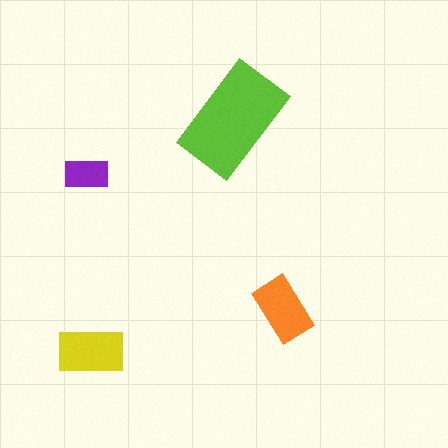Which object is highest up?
The lime rectangle is topmost.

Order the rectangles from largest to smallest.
the lime one, the yellow one, the orange one, the purple one.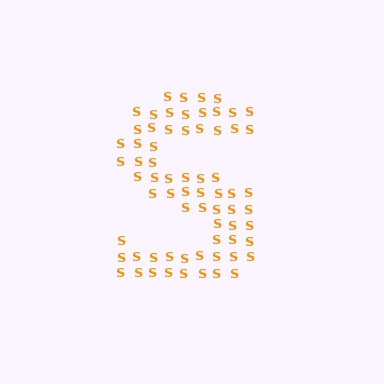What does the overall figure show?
The overall figure shows the letter S.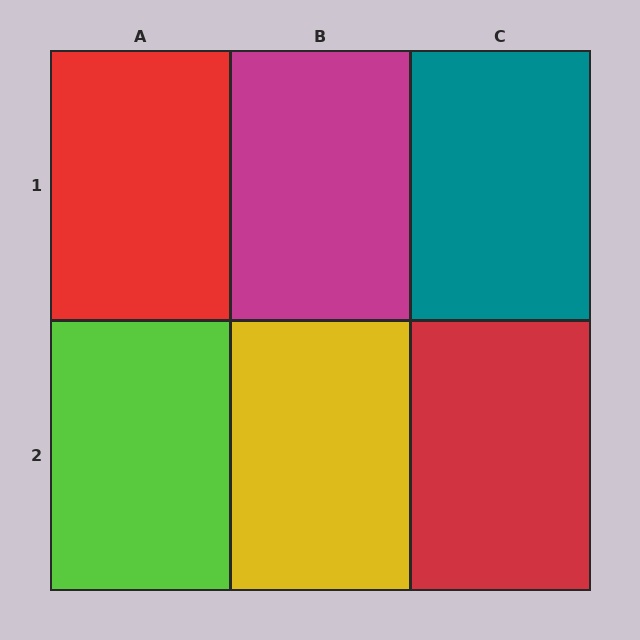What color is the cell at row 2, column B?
Yellow.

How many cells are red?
2 cells are red.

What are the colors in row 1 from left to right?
Red, magenta, teal.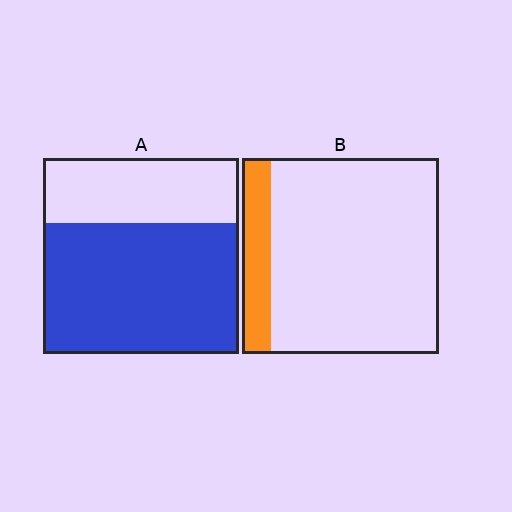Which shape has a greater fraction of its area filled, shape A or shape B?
Shape A.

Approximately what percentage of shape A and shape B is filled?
A is approximately 65% and B is approximately 15%.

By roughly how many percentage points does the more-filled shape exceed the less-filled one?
By roughly 50 percentage points (A over B).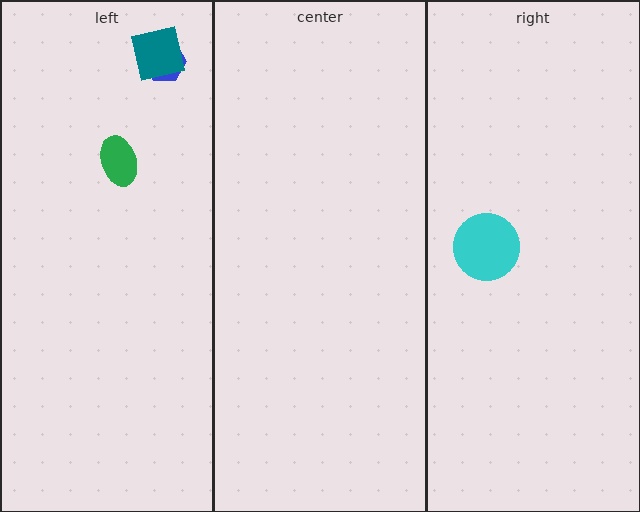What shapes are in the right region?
The cyan circle.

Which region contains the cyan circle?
The right region.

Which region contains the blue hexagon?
The left region.